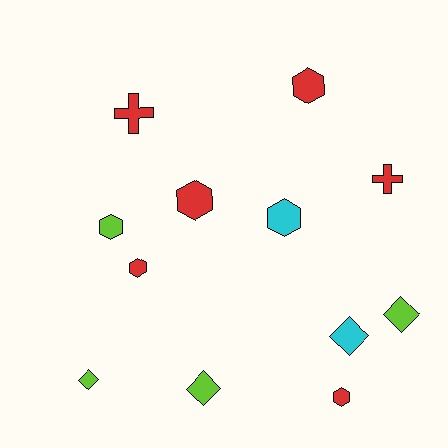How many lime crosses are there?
There are no lime crosses.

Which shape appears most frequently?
Hexagon, with 6 objects.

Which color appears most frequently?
Red, with 6 objects.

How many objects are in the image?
There are 12 objects.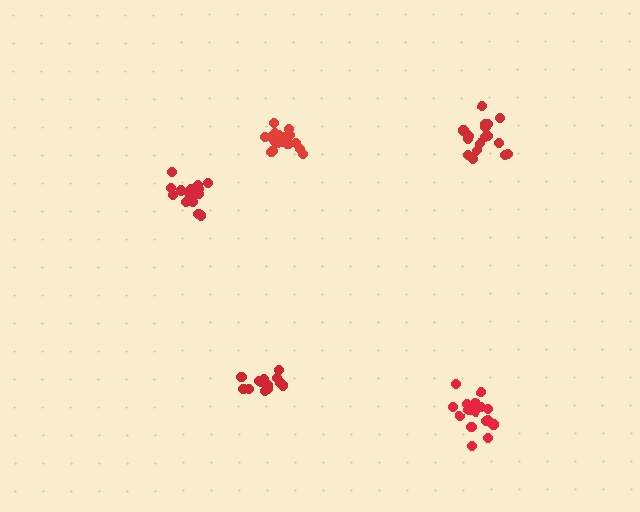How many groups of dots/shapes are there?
There are 5 groups.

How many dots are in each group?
Group 1: 15 dots, Group 2: 20 dots, Group 3: 21 dots, Group 4: 21 dots, Group 5: 19 dots (96 total).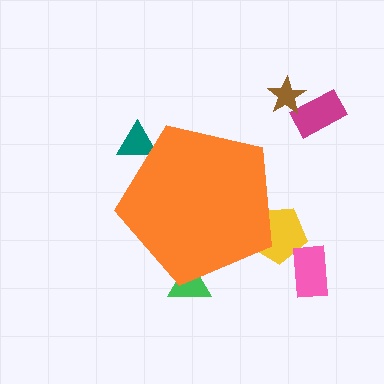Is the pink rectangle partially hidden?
No, the pink rectangle is fully visible.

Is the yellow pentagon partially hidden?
Yes, the yellow pentagon is partially hidden behind the orange pentagon.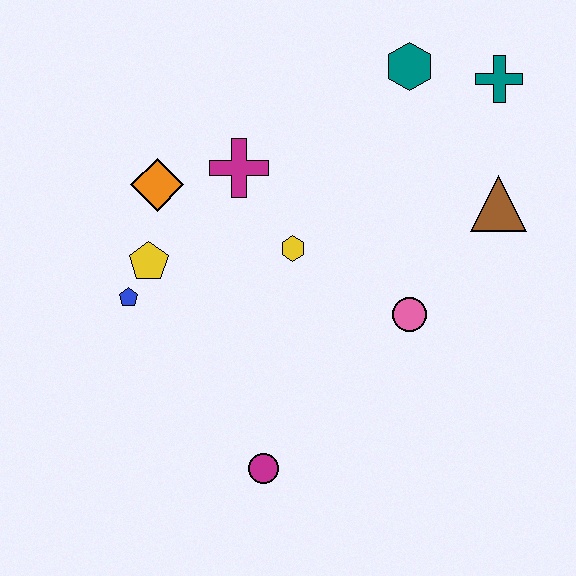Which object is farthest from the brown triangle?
The blue pentagon is farthest from the brown triangle.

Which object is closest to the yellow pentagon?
The blue pentagon is closest to the yellow pentagon.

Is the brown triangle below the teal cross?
Yes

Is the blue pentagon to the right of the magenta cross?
No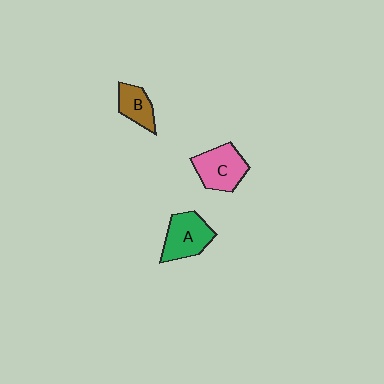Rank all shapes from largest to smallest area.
From largest to smallest: C (pink), A (green), B (brown).